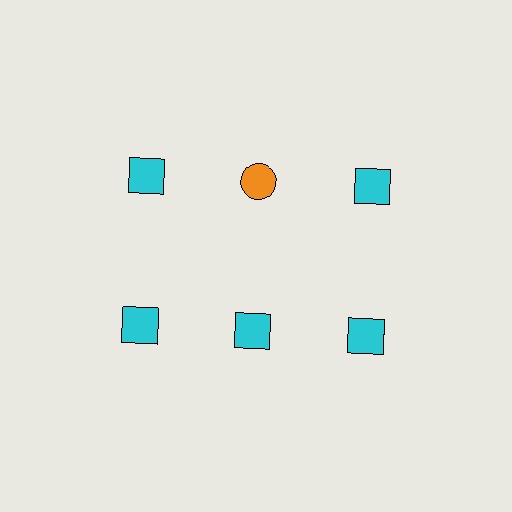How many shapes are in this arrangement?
There are 6 shapes arranged in a grid pattern.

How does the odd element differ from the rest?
It differs in both color (orange instead of cyan) and shape (circle instead of square).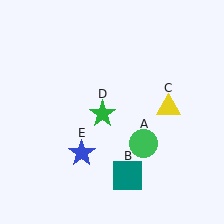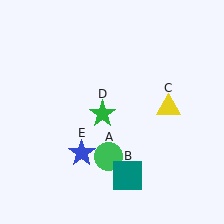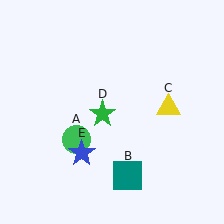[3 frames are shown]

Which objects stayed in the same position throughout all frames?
Teal square (object B) and yellow triangle (object C) and green star (object D) and blue star (object E) remained stationary.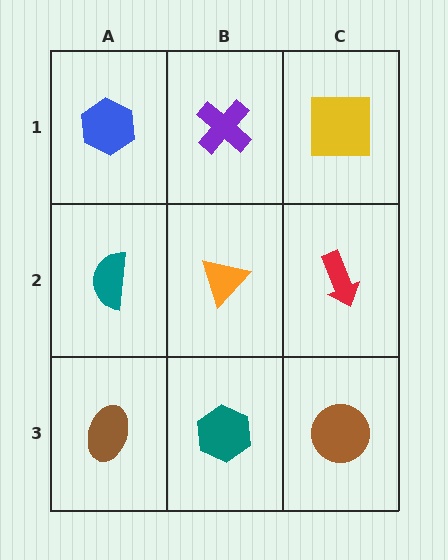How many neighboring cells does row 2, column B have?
4.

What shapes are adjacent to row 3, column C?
A red arrow (row 2, column C), a teal hexagon (row 3, column B).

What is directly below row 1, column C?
A red arrow.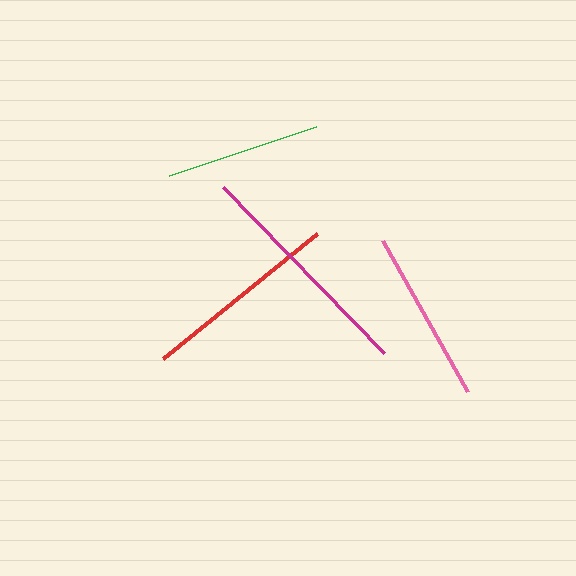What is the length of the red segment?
The red segment is approximately 199 pixels long.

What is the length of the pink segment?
The pink segment is approximately 173 pixels long.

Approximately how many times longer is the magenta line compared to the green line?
The magenta line is approximately 1.5 times the length of the green line.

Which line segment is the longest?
The magenta line is the longest at approximately 231 pixels.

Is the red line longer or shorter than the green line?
The red line is longer than the green line.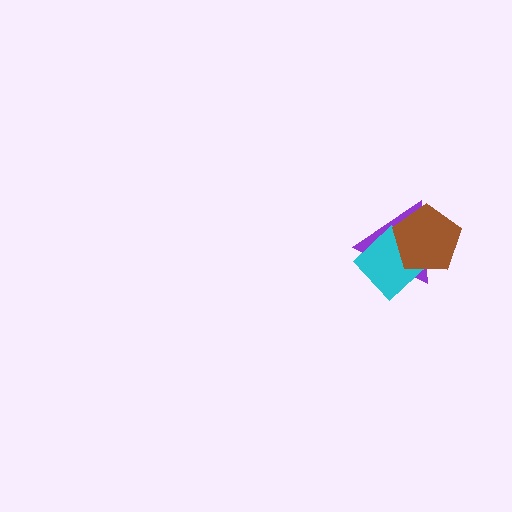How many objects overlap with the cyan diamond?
2 objects overlap with the cyan diamond.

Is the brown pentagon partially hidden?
No, no other shape covers it.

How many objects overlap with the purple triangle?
2 objects overlap with the purple triangle.